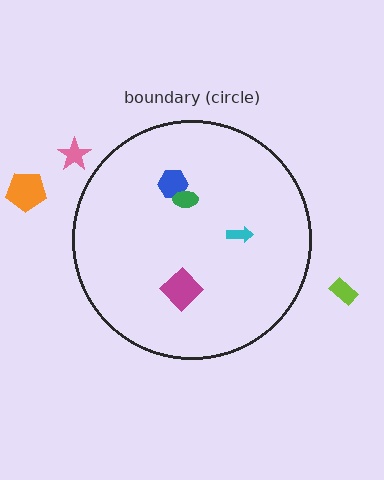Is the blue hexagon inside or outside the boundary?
Inside.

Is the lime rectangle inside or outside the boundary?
Outside.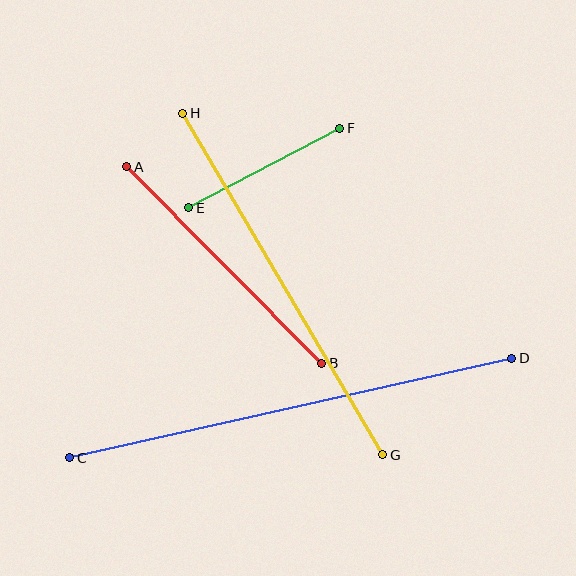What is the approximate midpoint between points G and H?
The midpoint is at approximately (283, 284) pixels.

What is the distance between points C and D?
The distance is approximately 453 pixels.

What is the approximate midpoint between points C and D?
The midpoint is at approximately (291, 408) pixels.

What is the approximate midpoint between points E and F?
The midpoint is at approximately (264, 168) pixels.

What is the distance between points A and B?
The distance is approximately 277 pixels.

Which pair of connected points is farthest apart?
Points C and D are farthest apart.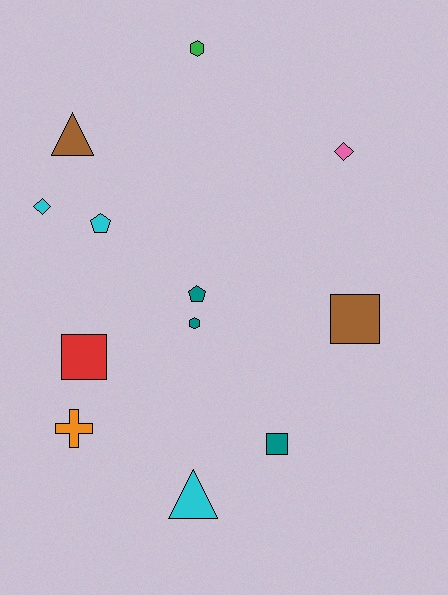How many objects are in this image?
There are 12 objects.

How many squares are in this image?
There are 3 squares.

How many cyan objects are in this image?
There are 3 cyan objects.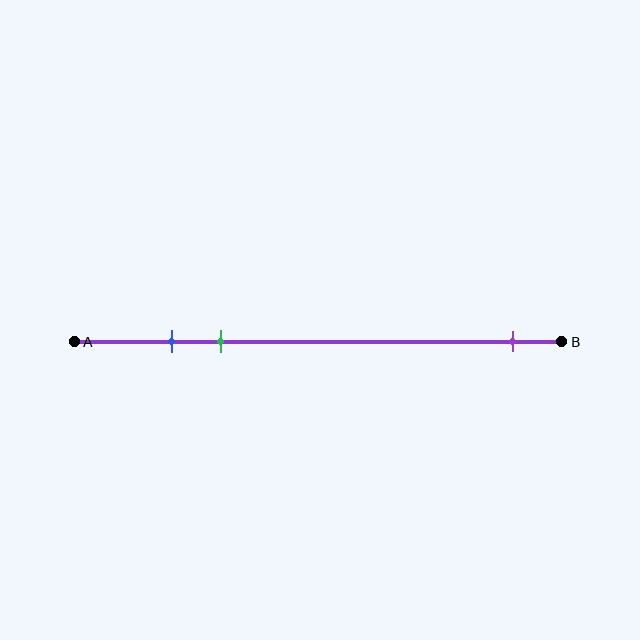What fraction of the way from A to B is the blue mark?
The blue mark is approximately 20% (0.2) of the way from A to B.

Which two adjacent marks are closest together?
The blue and green marks are the closest adjacent pair.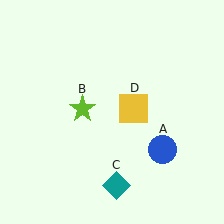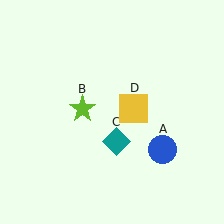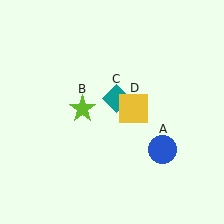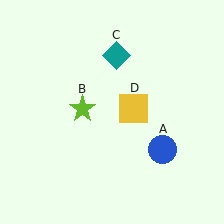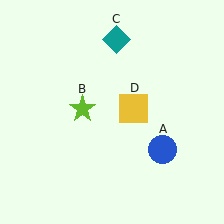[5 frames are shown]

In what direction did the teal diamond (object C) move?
The teal diamond (object C) moved up.